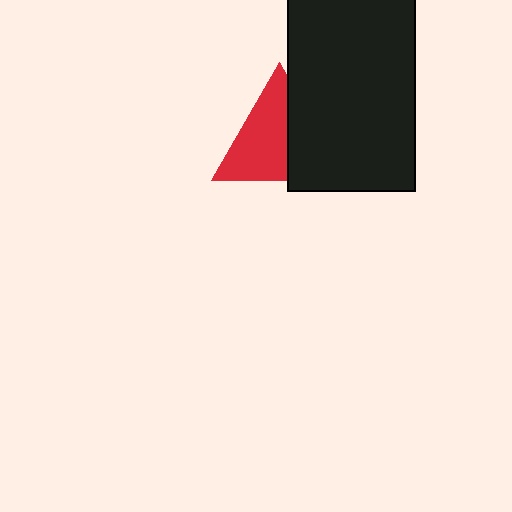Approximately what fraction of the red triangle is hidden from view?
Roughly 39% of the red triangle is hidden behind the black rectangle.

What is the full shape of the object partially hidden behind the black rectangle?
The partially hidden object is a red triangle.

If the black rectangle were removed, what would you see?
You would see the complete red triangle.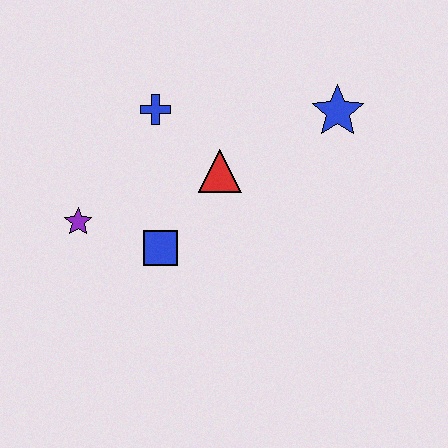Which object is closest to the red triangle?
The blue cross is closest to the red triangle.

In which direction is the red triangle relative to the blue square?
The red triangle is above the blue square.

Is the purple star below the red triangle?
Yes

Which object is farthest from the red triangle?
The purple star is farthest from the red triangle.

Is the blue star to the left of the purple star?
No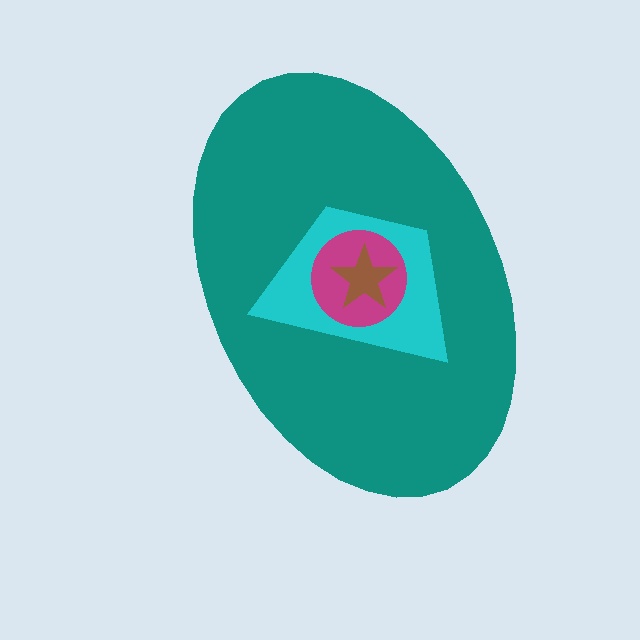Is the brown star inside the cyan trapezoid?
Yes.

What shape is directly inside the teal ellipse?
The cyan trapezoid.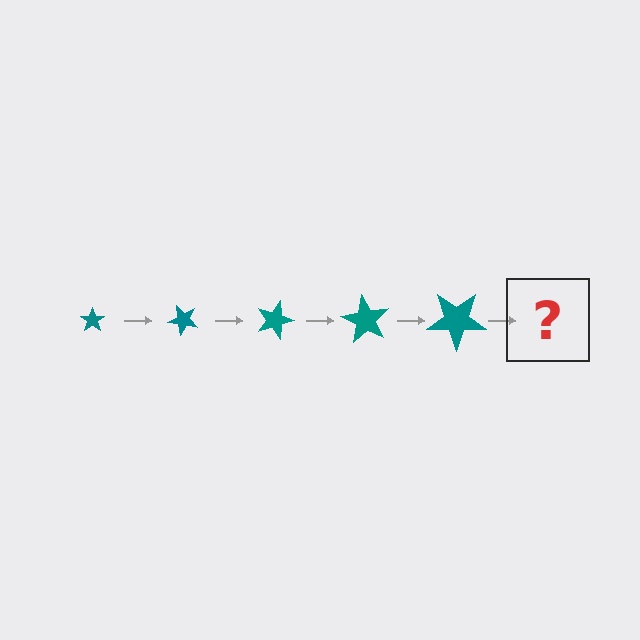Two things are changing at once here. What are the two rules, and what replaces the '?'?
The two rules are that the star grows larger each step and it rotates 45 degrees each step. The '?' should be a star, larger than the previous one and rotated 225 degrees from the start.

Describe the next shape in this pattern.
It should be a star, larger than the previous one and rotated 225 degrees from the start.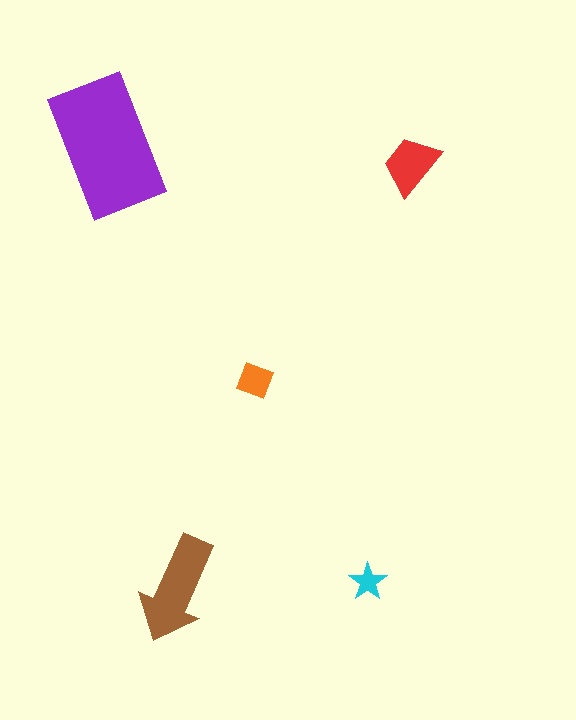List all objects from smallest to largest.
The cyan star, the orange square, the red trapezoid, the brown arrow, the purple rectangle.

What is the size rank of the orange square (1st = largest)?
4th.